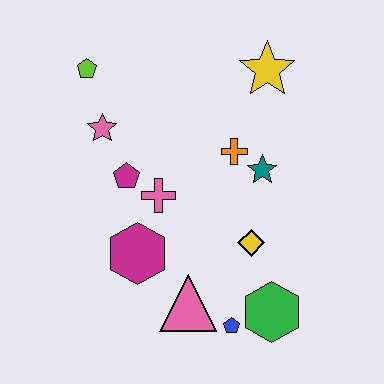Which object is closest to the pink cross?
The magenta pentagon is closest to the pink cross.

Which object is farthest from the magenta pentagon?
The green hexagon is farthest from the magenta pentagon.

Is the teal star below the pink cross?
No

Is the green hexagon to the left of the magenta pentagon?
No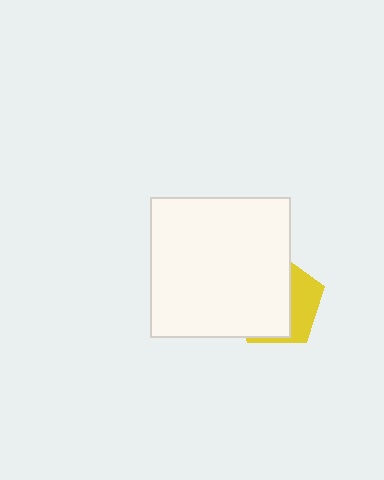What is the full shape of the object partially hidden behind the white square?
The partially hidden object is a yellow pentagon.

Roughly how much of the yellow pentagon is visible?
A small part of it is visible (roughly 34%).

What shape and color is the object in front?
The object in front is a white square.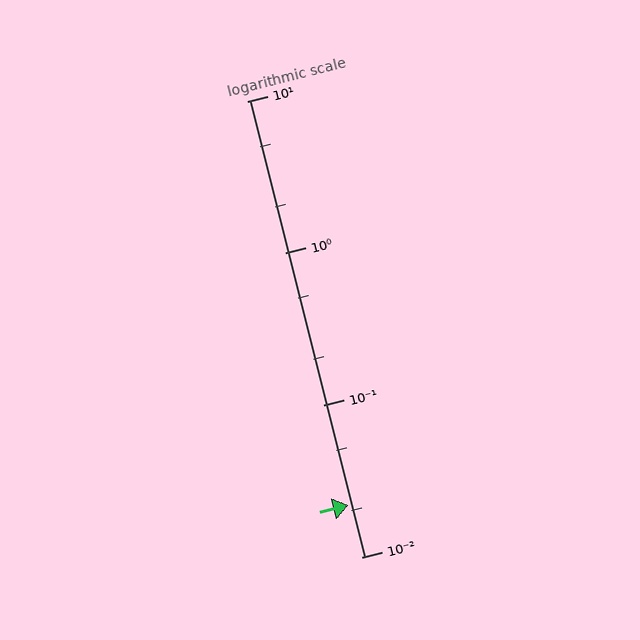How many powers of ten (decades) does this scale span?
The scale spans 3 decades, from 0.01 to 10.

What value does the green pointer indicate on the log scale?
The pointer indicates approximately 0.022.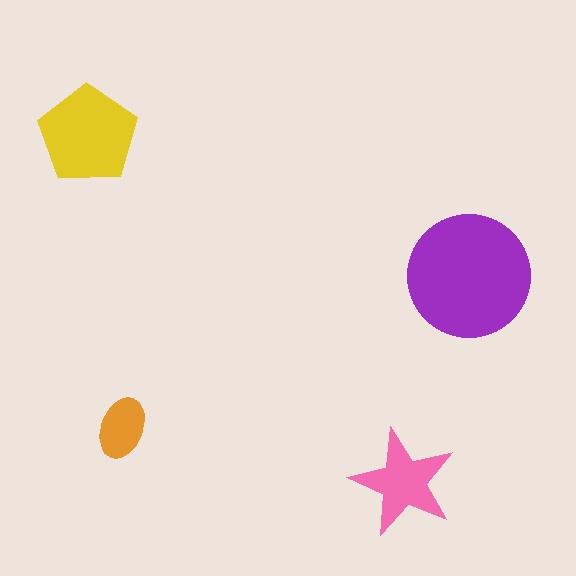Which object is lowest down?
The pink star is bottommost.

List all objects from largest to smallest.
The purple circle, the yellow pentagon, the pink star, the orange ellipse.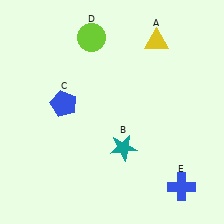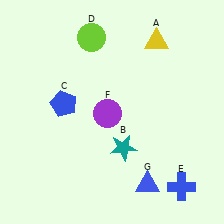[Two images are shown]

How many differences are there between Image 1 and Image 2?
There are 2 differences between the two images.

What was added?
A purple circle (F), a blue triangle (G) were added in Image 2.